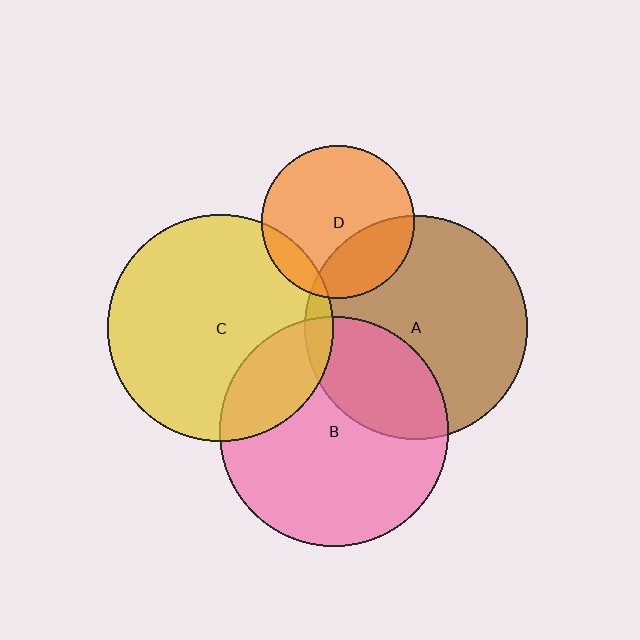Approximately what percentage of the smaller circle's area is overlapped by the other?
Approximately 10%.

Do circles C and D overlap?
Yes.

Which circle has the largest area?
Circle B (pink).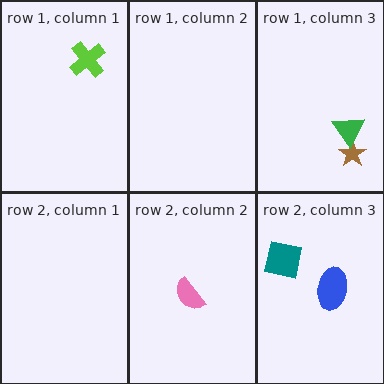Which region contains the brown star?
The row 1, column 3 region.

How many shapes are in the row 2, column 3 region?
2.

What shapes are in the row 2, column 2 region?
The pink semicircle.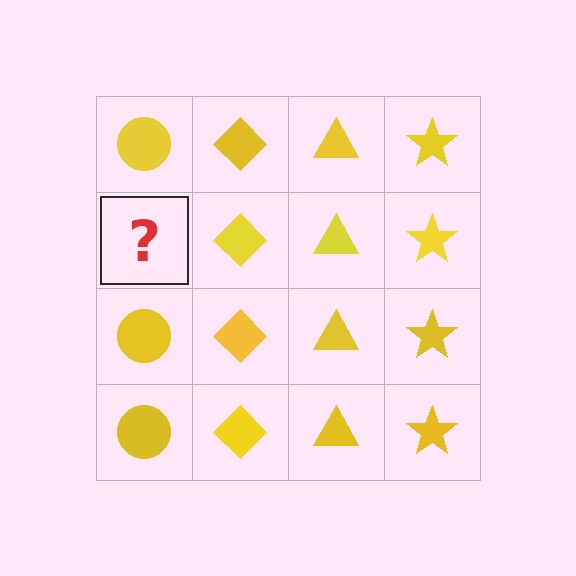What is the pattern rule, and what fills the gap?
The rule is that each column has a consistent shape. The gap should be filled with a yellow circle.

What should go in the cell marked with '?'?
The missing cell should contain a yellow circle.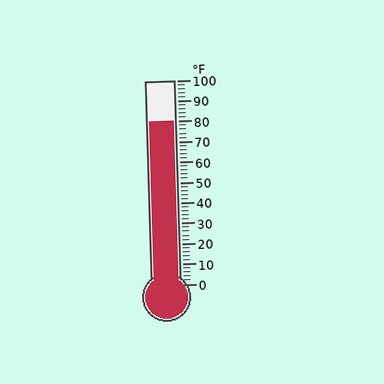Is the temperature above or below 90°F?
The temperature is below 90°F.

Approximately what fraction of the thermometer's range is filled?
The thermometer is filled to approximately 80% of its range.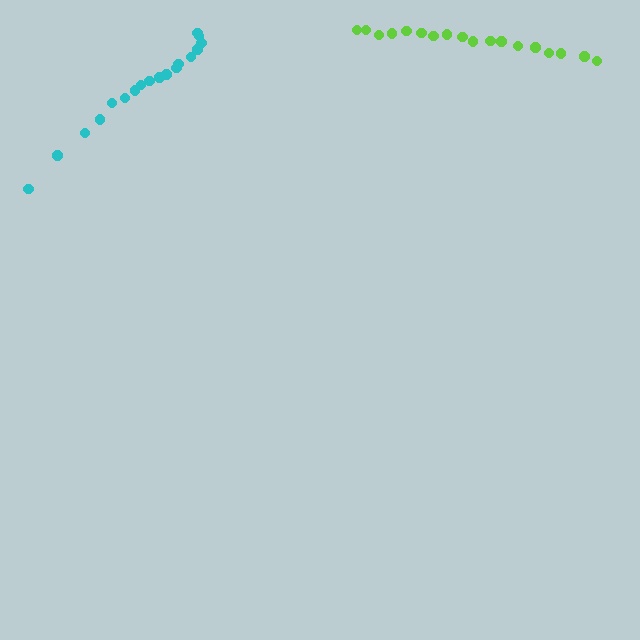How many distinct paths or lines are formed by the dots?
There are 2 distinct paths.